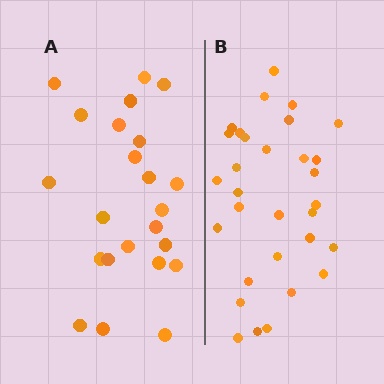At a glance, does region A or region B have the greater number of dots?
Region B (the right region) has more dots.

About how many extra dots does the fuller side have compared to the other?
Region B has roughly 8 or so more dots than region A.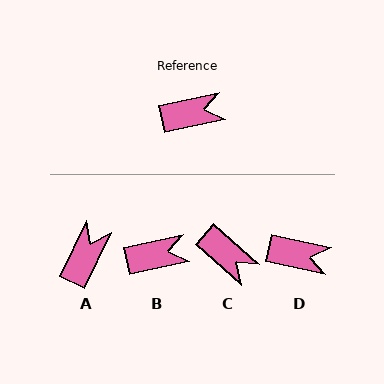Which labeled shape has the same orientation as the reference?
B.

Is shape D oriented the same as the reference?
No, it is off by about 24 degrees.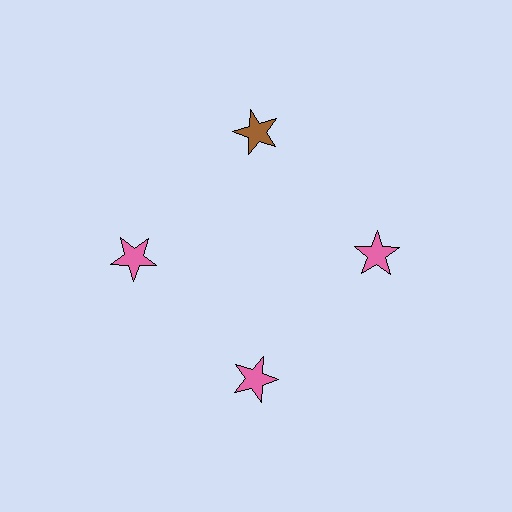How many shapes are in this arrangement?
There are 4 shapes arranged in a ring pattern.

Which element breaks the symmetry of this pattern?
The brown star at roughly the 12 o'clock position breaks the symmetry. All other shapes are pink stars.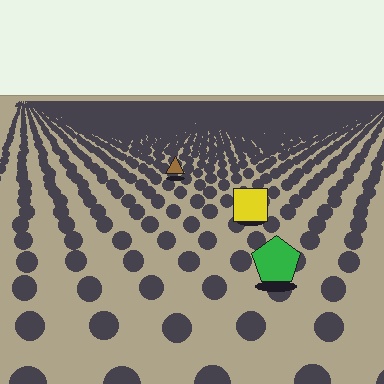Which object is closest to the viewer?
The green pentagon is closest. The texture marks near it are larger and more spread out.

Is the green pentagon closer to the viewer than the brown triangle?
Yes. The green pentagon is closer — you can tell from the texture gradient: the ground texture is coarser near it.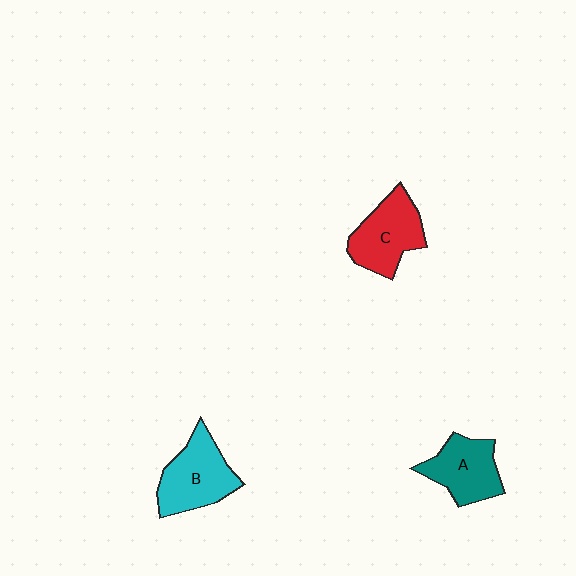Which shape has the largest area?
Shape B (cyan).